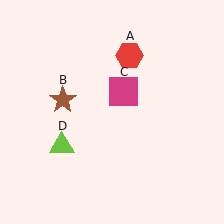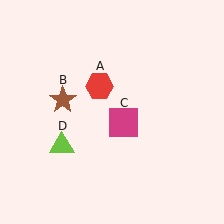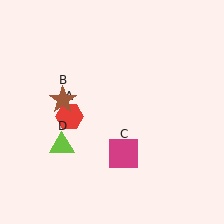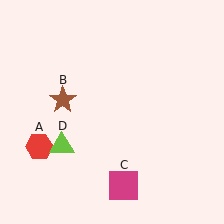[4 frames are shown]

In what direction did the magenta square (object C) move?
The magenta square (object C) moved down.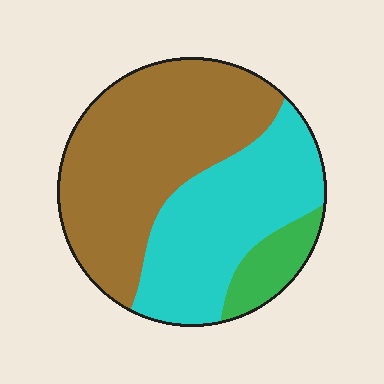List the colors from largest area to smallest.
From largest to smallest: brown, cyan, green.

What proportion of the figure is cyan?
Cyan covers around 40% of the figure.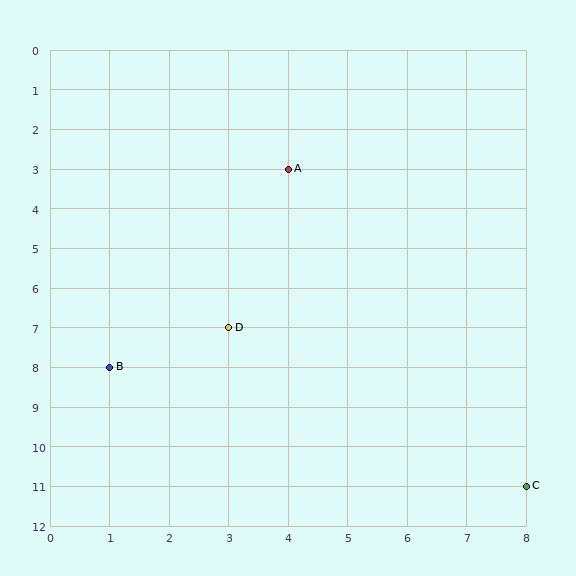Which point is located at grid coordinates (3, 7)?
Point D is at (3, 7).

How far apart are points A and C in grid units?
Points A and C are 4 columns and 8 rows apart (about 8.9 grid units diagonally).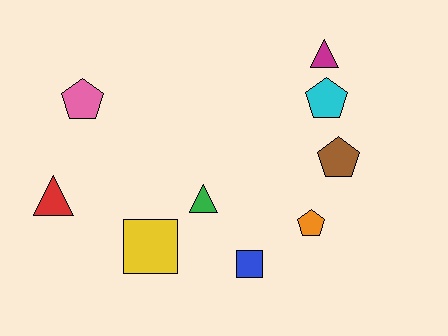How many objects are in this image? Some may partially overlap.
There are 9 objects.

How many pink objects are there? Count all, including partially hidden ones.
There is 1 pink object.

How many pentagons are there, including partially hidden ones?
There are 4 pentagons.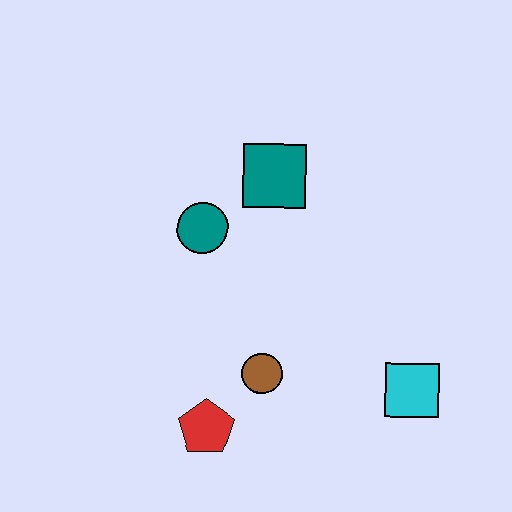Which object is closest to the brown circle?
The red pentagon is closest to the brown circle.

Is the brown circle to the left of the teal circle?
No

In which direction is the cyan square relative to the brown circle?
The cyan square is to the right of the brown circle.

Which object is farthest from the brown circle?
The teal square is farthest from the brown circle.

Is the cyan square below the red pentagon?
No